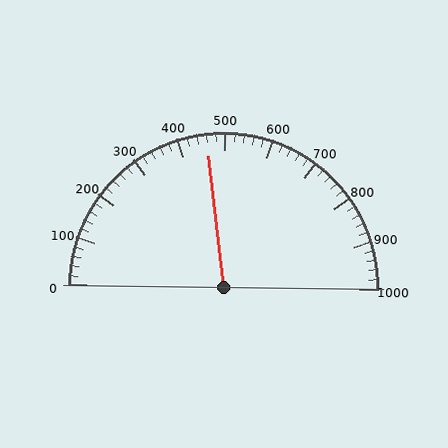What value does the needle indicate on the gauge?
The needle indicates approximately 460.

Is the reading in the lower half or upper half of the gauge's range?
The reading is in the lower half of the range (0 to 1000).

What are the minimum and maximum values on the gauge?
The gauge ranges from 0 to 1000.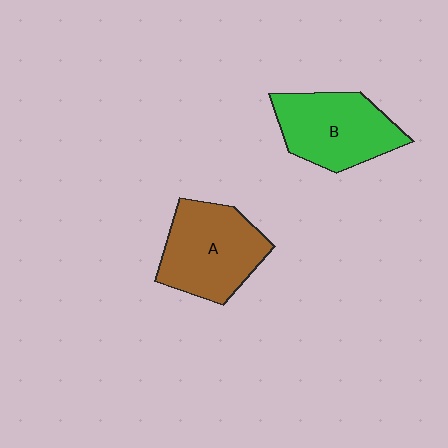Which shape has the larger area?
Shape A (brown).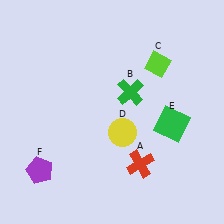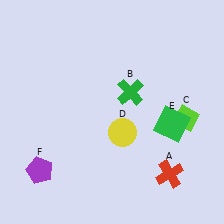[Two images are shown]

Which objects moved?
The objects that moved are: the red cross (A), the lime diamond (C).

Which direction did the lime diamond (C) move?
The lime diamond (C) moved down.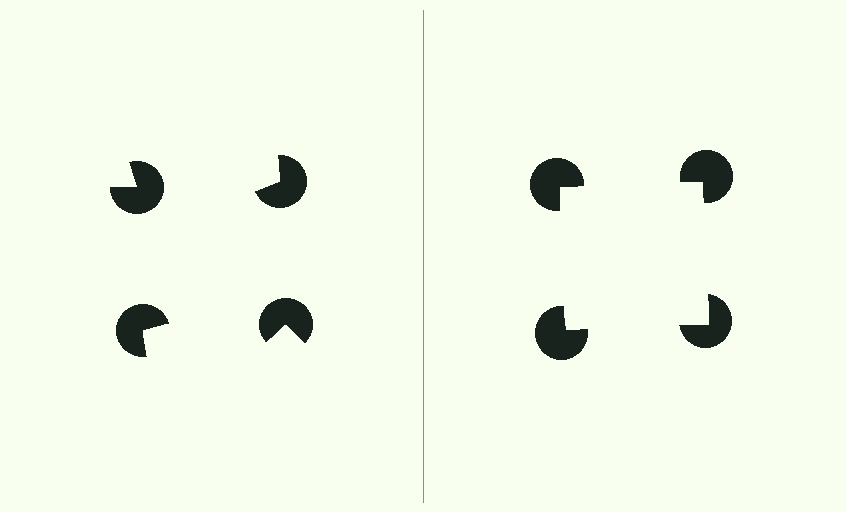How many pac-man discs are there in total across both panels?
8 — 4 on each side.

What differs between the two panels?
The pac-man discs are positioned identically on both sides; only the wedge orientations differ. On the right they align to a square; on the left they are misaligned.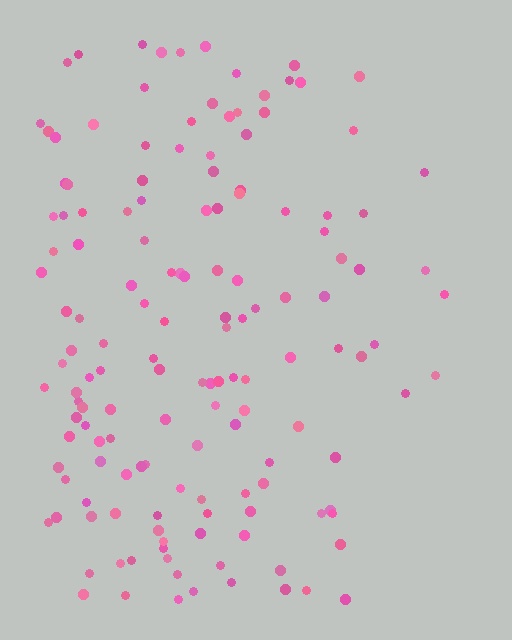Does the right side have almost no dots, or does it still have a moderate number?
Still a moderate number, just noticeably fewer than the left.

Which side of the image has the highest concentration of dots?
The left.